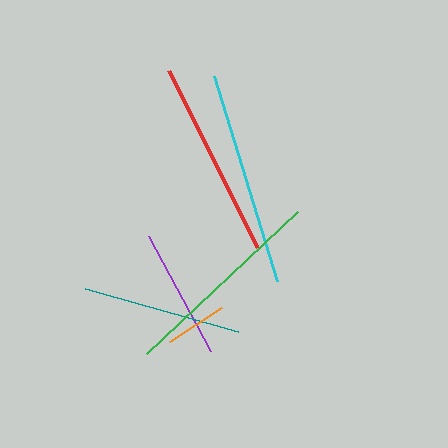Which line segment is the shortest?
The orange line is the shortest at approximately 62 pixels.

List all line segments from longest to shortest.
From longest to shortest: cyan, green, red, teal, purple, orange.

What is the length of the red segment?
The red segment is approximately 198 pixels long.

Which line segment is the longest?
The cyan line is the longest at approximately 215 pixels.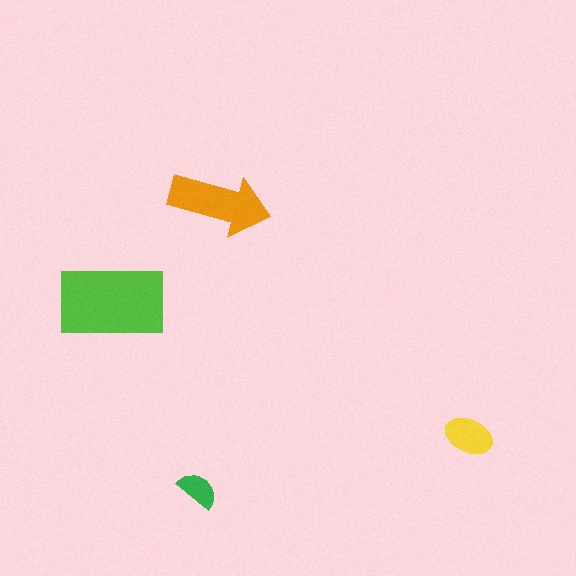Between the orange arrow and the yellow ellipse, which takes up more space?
The orange arrow.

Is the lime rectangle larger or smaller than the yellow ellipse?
Larger.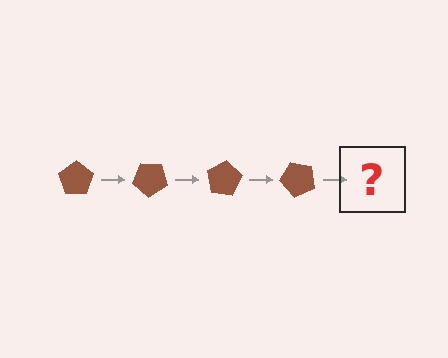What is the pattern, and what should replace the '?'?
The pattern is that the pentagon rotates 40 degrees each step. The '?' should be a brown pentagon rotated 160 degrees.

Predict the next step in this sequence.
The next step is a brown pentagon rotated 160 degrees.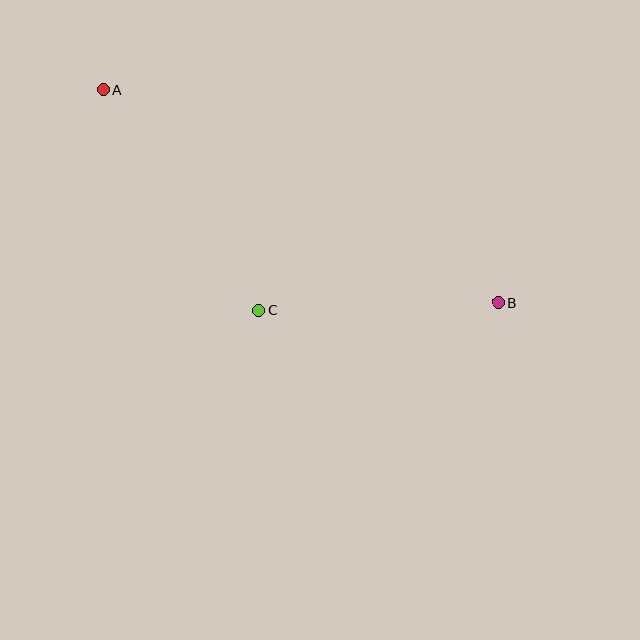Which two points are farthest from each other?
Points A and B are farthest from each other.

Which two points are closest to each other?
Points B and C are closest to each other.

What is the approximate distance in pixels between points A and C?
The distance between A and C is approximately 270 pixels.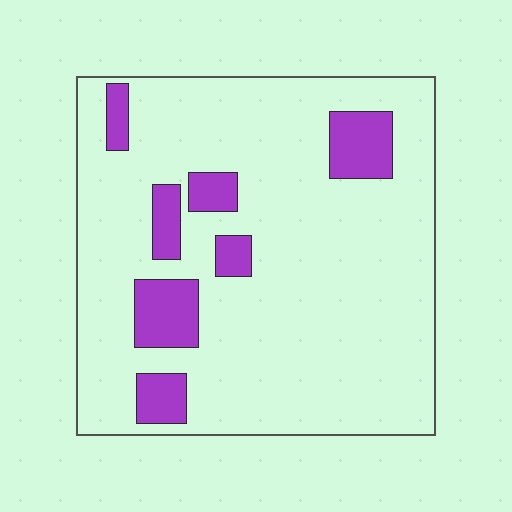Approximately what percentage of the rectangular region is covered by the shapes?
Approximately 15%.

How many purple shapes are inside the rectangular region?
7.